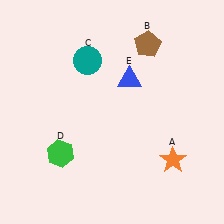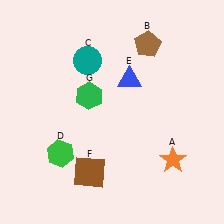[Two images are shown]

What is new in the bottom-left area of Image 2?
A brown square (F) was added in the bottom-left area of Image 2.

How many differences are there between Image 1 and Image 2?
There are 2 differences between the two images.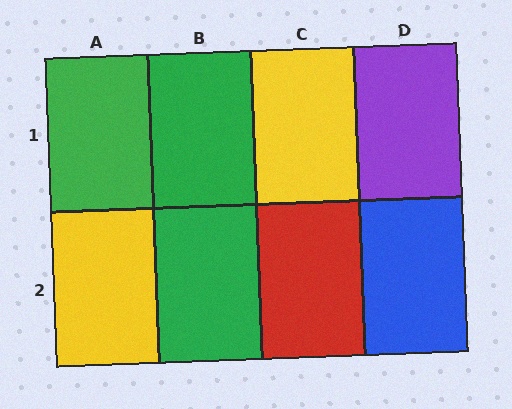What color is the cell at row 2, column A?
Yellow.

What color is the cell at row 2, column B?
Green.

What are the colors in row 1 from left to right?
Green, green, yellow, purple.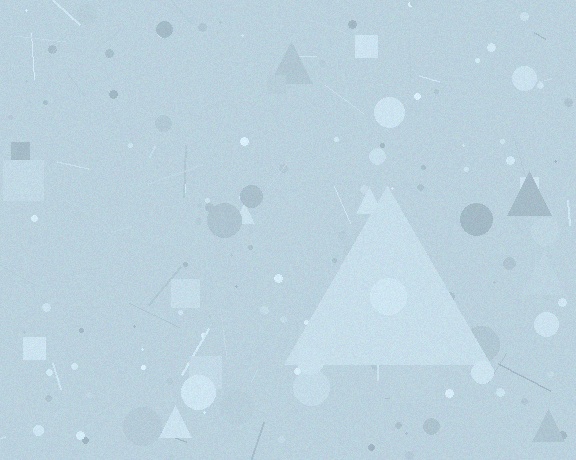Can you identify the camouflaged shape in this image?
The camouflaged shape is a triangle.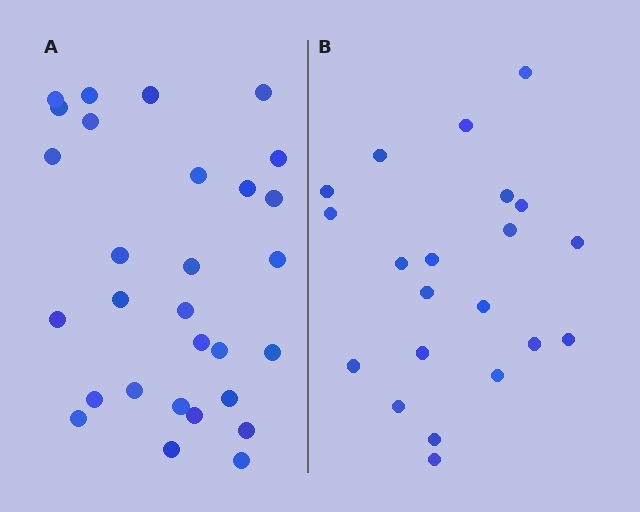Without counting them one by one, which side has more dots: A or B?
Region A (the left region) has more dots.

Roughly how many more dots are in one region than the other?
Region A has roughly 8 or so more dots than region B.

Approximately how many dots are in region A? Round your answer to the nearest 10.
About 30 dots. (The exact count is 29, which rounds to 30.)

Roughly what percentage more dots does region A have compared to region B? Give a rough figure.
About 40% more.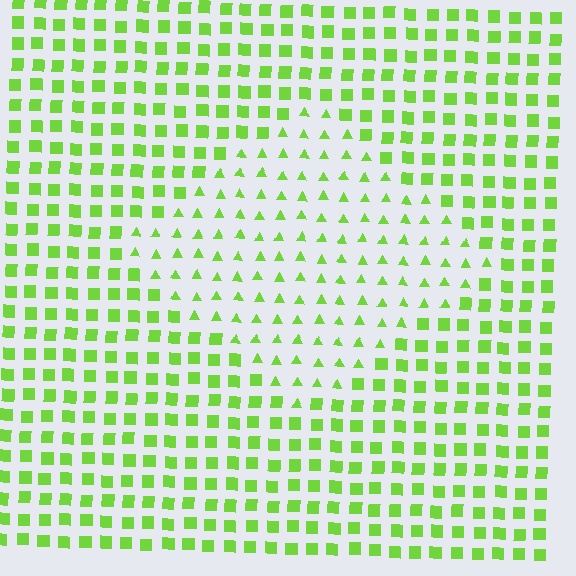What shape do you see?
I see a diamond.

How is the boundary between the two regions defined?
The boundary is defined by a change in element shape: triangles inside vs. squares outside. All elements share the same color and spacing.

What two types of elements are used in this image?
The image uses triangles inside the diamond region and squares outside it.